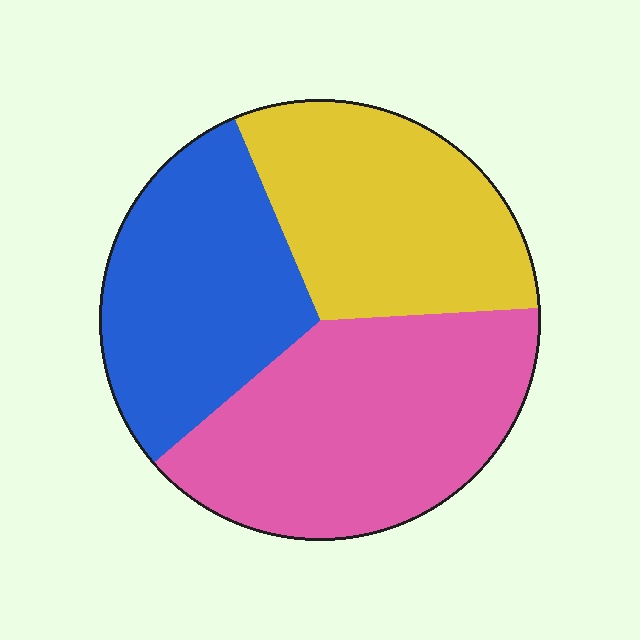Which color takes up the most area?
Pink, at roughly 40%.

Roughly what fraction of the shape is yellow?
Yellow covers 31% of the shape.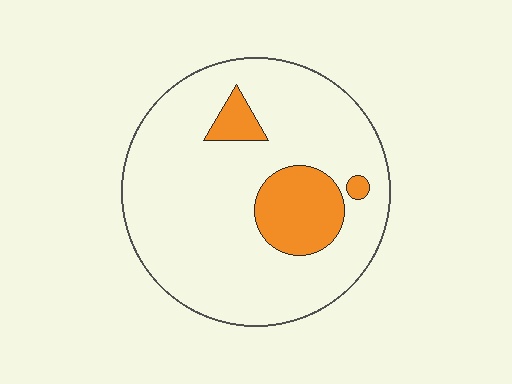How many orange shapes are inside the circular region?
3.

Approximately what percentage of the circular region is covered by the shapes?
Approximately 15%.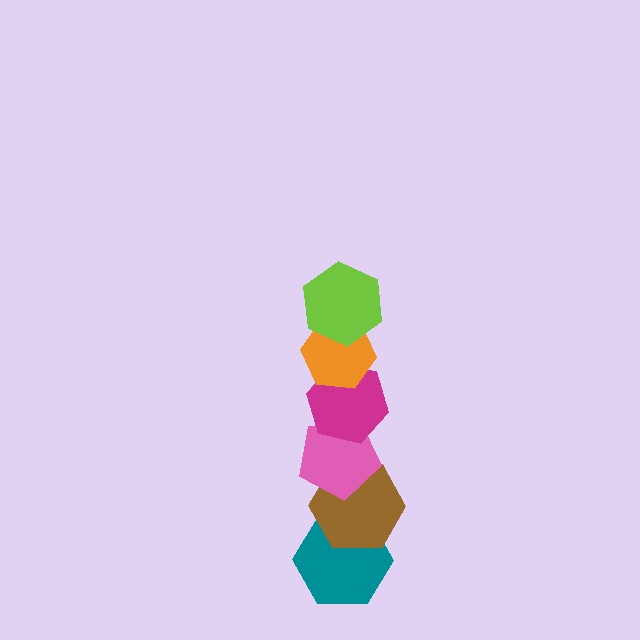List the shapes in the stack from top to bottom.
From top to bottom: the lime hexagon, the orange hexagon, the magenta hexagon, the pink pentagon, the brown hexagon, the teal hexagon.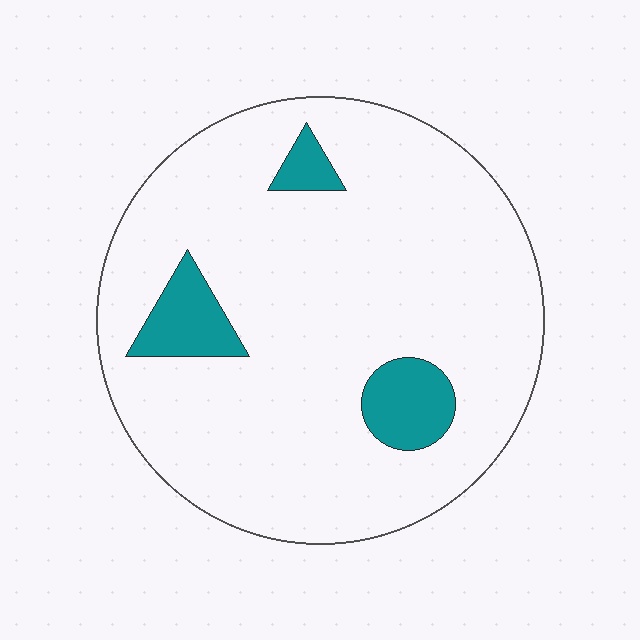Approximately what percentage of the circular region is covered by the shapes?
Approximately 10%.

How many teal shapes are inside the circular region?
3.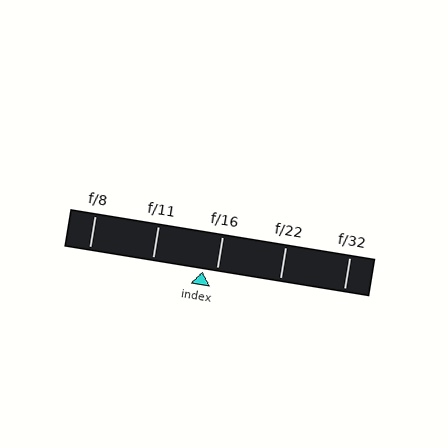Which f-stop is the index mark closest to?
The index mark is closest to f/16.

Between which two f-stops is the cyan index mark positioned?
The index mark is between f/11 and f/16.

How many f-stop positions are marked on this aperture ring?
There are 5 f-stop positions marked.